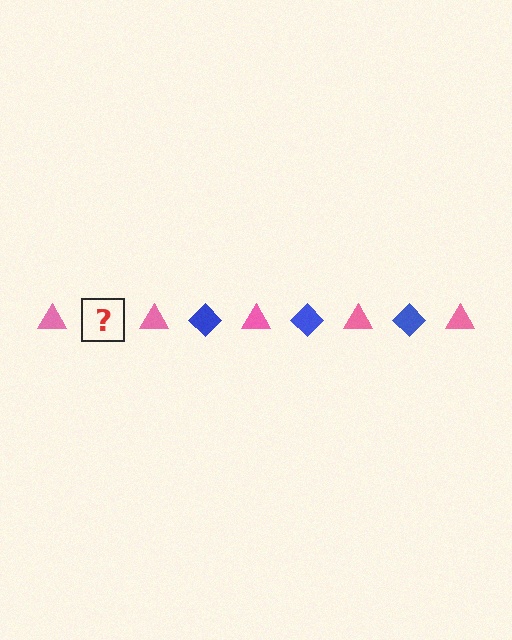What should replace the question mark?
The question mark should be replaced with a blue diamond.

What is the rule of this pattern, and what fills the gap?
The rule is that the pattern alternates between pink triangle and blue diamond. The gap should be filled with a blue diamond.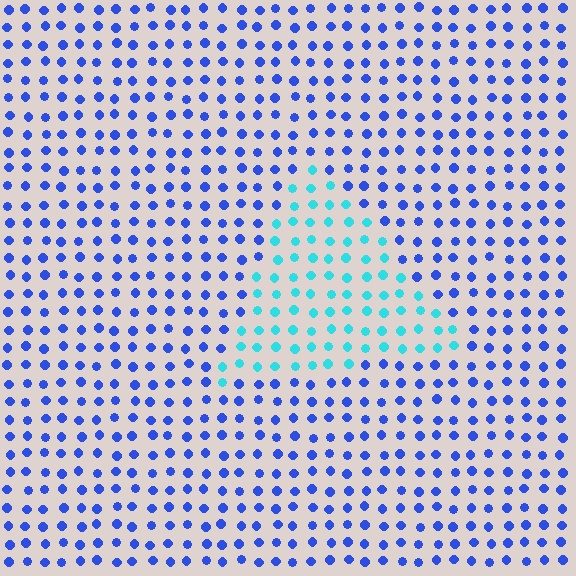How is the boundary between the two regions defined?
The boundary is defined purely by a slight shift in hue (about 48 degrees). Spacing, size, and orientation are identical on both sides.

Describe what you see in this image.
The image is filled with small blue elements in a uniform arrangement. A triangle-shaped region is visible where the elements are tinted to a slightly different hue, forming a subtle color boundary.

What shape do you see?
I see a triangle.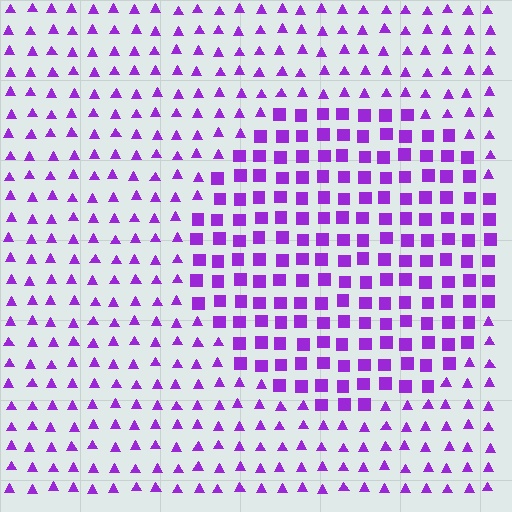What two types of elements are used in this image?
The image uses squares inside the circle region and triangles outside it.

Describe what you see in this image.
The image is filled with small purple elements arranged in a uniform grid. A circle-shaped region contains squares, while the surrounding area contains triangles. The boundary is defined purely by the change in element shape.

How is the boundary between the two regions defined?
The boundary is defined by a change in element shape: squares inside vs. triangles outside. All elements share the same color and spacing.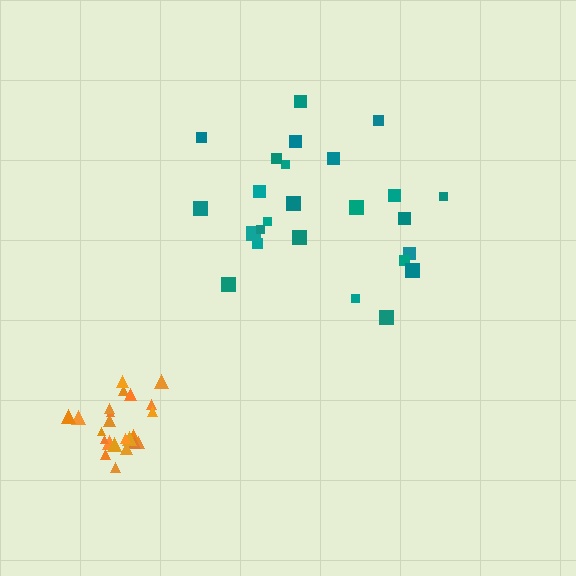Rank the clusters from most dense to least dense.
orange, teal.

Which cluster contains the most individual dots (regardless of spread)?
Teal (25).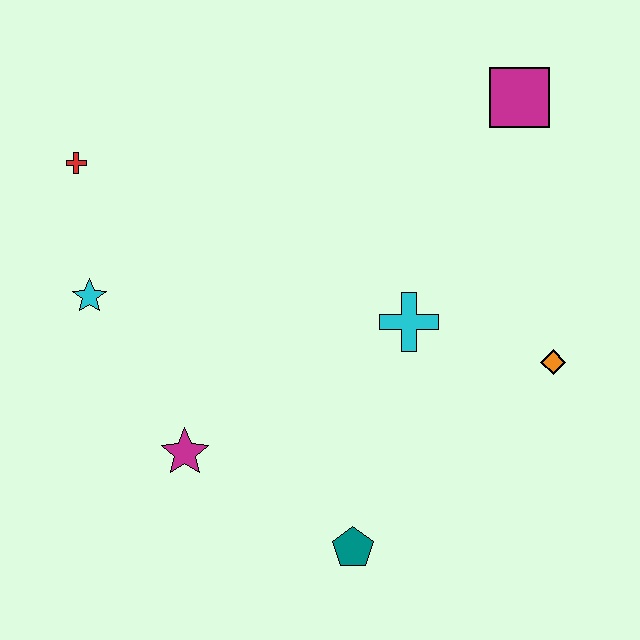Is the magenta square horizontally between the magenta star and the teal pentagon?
No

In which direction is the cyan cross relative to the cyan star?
The cyan cross is to the right of the cyan star.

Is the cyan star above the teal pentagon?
Yes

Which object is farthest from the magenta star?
The magenta square is farthest from the magenta star.